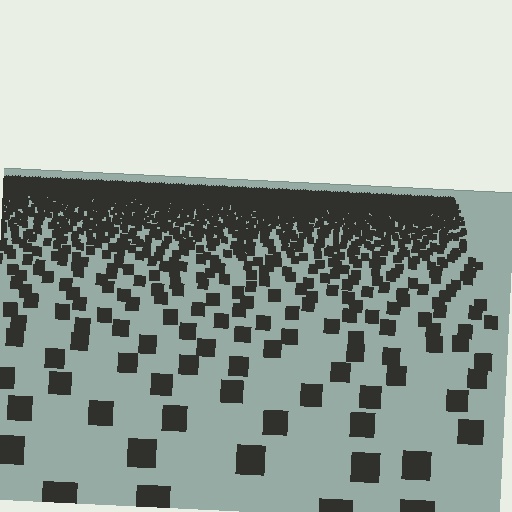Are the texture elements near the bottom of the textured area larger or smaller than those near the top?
Larger. Near the bottom, elements are closer to the viewer and appear at a bigger on-screen size.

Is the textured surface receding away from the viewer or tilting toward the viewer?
The surface is receding away from the viewer. Texture elements get smaller and denser toward the top.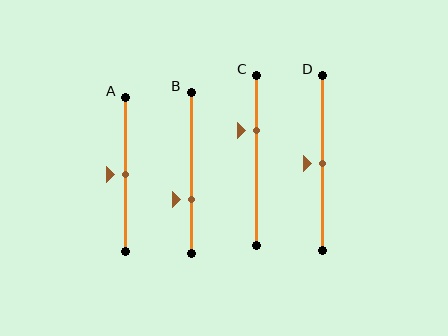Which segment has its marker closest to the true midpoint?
Segment A has its marker closest to the true midpoint.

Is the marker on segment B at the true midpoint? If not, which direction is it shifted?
No, the marker on segment B is shifted downward by about 17% of the segment length.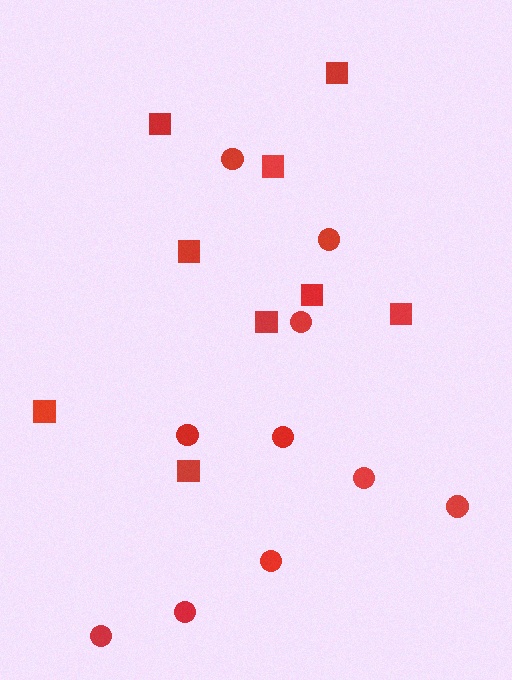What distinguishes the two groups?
There are 2 groups: one group of circles (10) and one group of squares (9).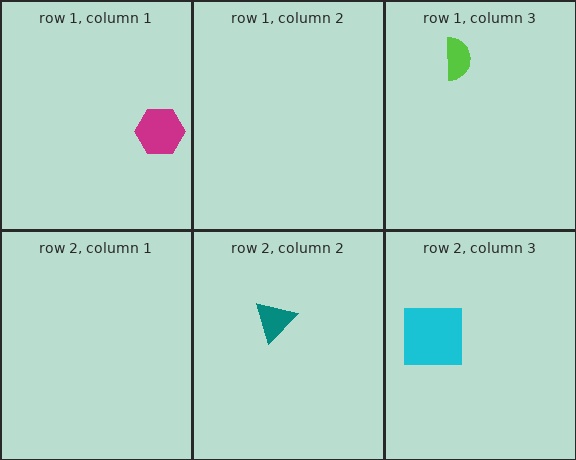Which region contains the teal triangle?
The row 2, column 2 region.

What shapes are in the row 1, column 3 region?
The lime semicircle.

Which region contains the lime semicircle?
The row 1, column 3 region.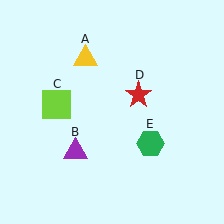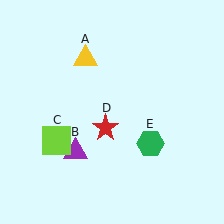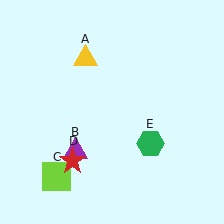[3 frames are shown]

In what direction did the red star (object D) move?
The red star (object D) moved down and to the left.